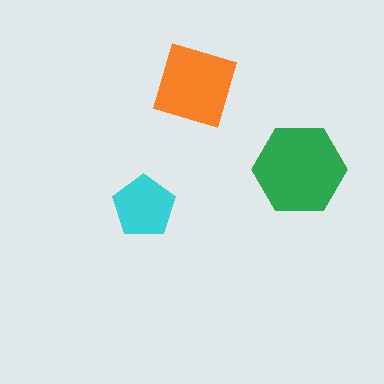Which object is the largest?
The green hexagon.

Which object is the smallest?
The cyan pentagon.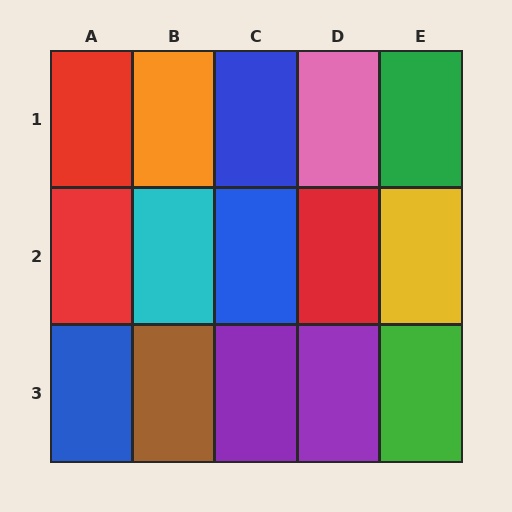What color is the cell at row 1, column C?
Blue.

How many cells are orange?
1 cell is orange.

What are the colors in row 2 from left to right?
Red, cyan, blue, red, yellow.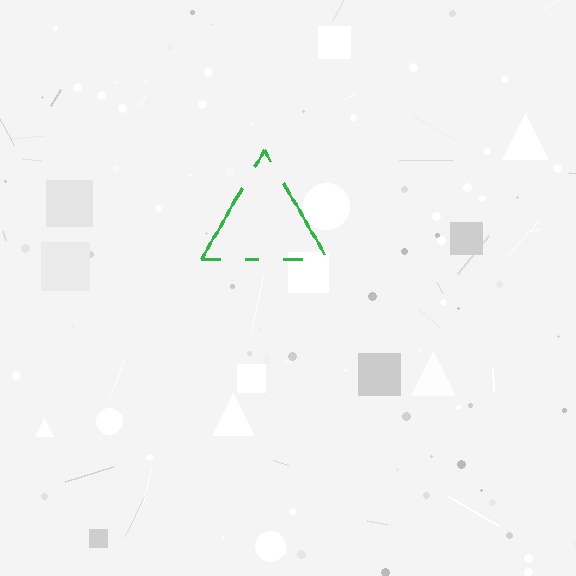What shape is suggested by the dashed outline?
The dashed outline suggests a triangle.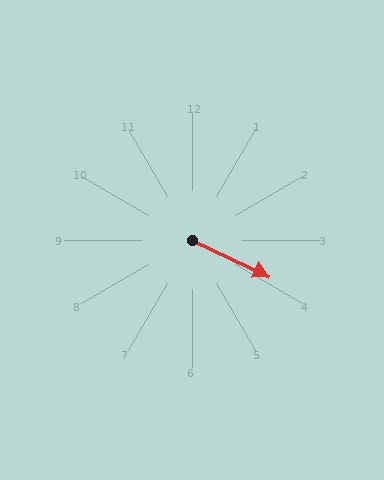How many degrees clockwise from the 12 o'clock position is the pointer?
Approximately 115 degrees.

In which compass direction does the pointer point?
Southeast.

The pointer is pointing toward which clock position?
Roughly 4 o'clock.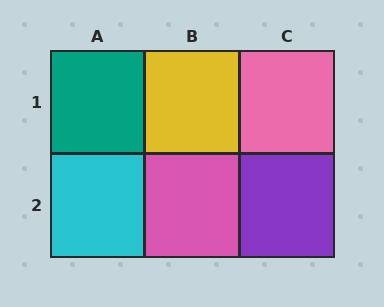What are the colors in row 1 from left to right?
Teal, yellow, pink.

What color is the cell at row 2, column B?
Pink.